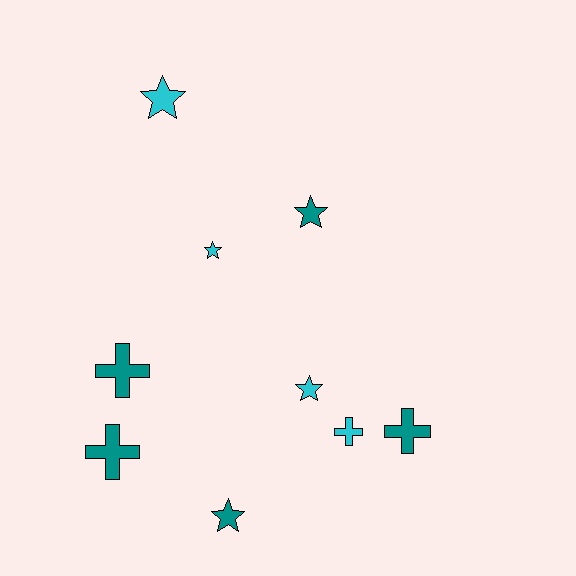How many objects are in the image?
There are 9 objects.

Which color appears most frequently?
Teal, with 5 objects.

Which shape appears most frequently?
Star, with 5 objects.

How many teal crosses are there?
There are 3 teal crosses.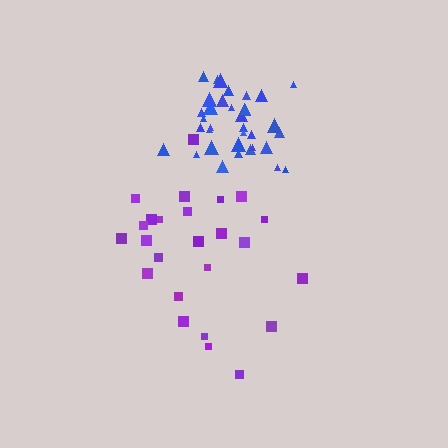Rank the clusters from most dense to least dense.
blue, purple.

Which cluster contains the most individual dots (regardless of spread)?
Blue (35).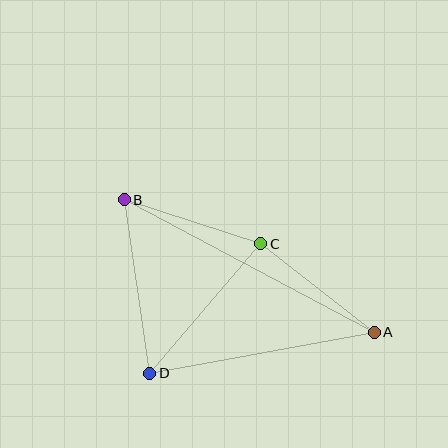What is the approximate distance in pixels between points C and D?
The distance between C and D is approximately 171 pixels.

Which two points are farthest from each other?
Points A and B are farthest from each other.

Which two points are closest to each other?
Points B and C are closest to each other.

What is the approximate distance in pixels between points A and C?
The distance between A and C is approximately 144 pixels.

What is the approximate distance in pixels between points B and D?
The distance between B and D is approximately 176 pixels.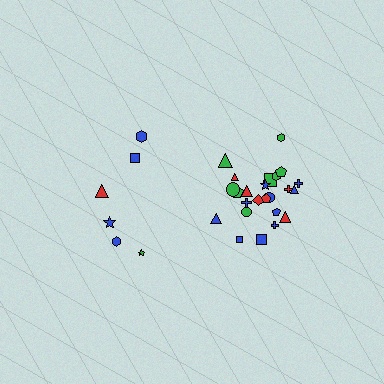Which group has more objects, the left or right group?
The right group.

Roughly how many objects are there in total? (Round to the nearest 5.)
Roughly 30 objects in total.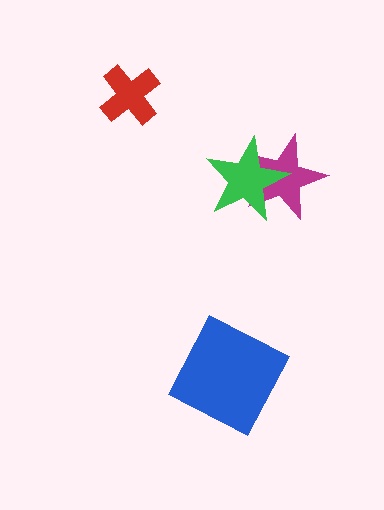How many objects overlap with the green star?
1 object overlaps with the green star.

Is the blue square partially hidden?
No, no other shape covers it.